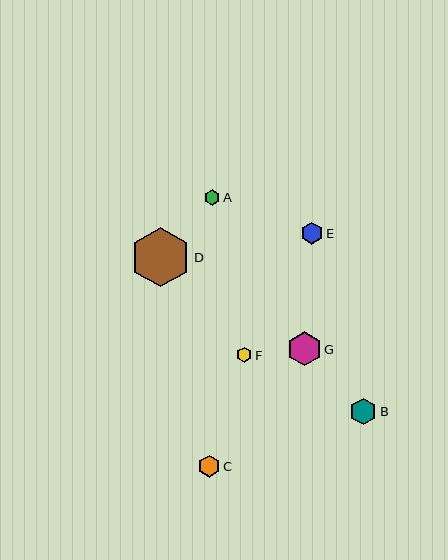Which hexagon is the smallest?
Hexagon F is the smallest with a size of approximately 15 pixels.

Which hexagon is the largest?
Hexagon D is the largest with a size of approximately 60 pixels.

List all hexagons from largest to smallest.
From largest to smallest: D, G, B, E, C, A, F.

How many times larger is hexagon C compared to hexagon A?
Hexagon C is approximately 1.4 times the size of hexagon A.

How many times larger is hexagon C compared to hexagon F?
Hexagon C is approximately 1.4 times the size of hexagon F.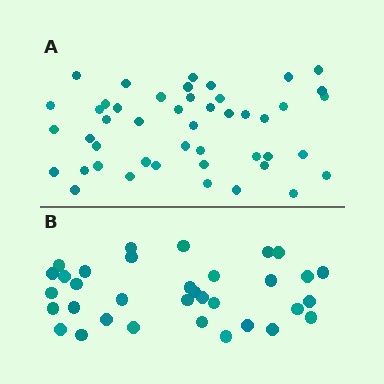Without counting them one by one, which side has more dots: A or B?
Region A (the top region) has more dots.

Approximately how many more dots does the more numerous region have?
Region A has roughly 12 or so more dots than region B.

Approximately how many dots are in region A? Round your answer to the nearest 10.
About 50 dots. (The exact count is 46, which rounds to 50.)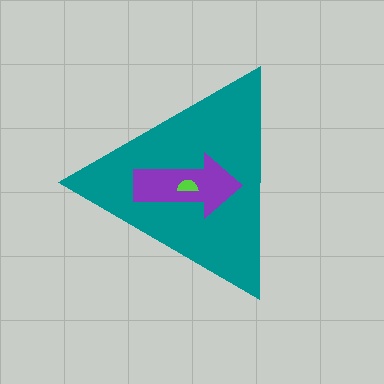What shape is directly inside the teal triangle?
The purple arrow.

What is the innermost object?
The lime semicircle.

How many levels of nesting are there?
3.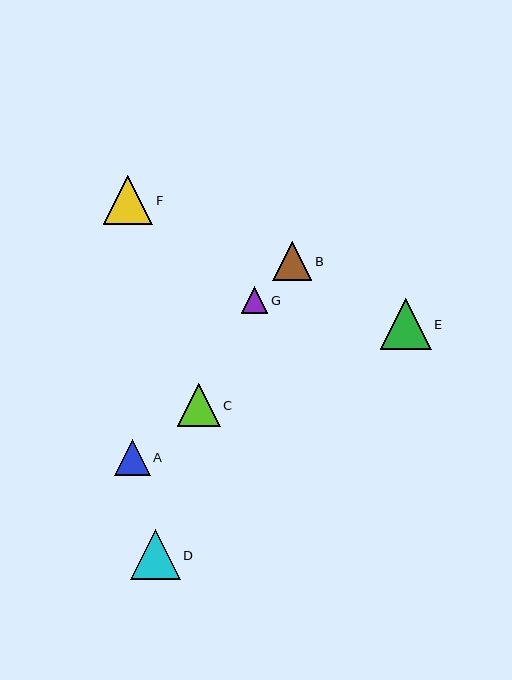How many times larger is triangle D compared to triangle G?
Triangle D is approximately 1.9 times the size of triangle G.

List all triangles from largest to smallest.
From largest to smallest: E, D, F, C, B, A, G.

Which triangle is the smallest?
Triangle G is the smallest with a size of approximately 27 pixels.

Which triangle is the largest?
Triangle E is the largest with a size of approximately 51 pixels.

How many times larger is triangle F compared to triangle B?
Triangle F is approximately 1.3 times the size of triangle B.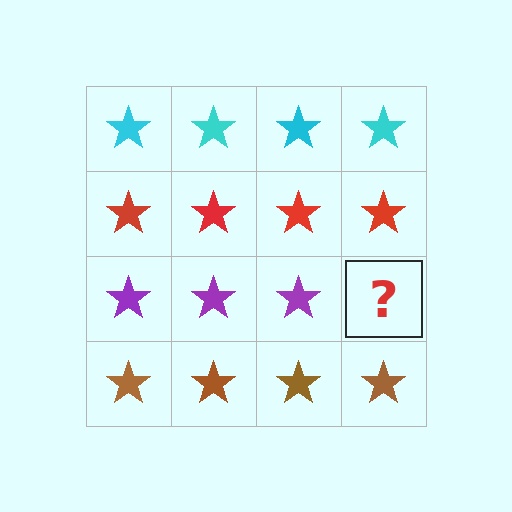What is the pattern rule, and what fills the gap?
The rule is that each row has a consistent color. The gap should be filled with a purple star.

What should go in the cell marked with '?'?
The missing cell should contain a purple star.